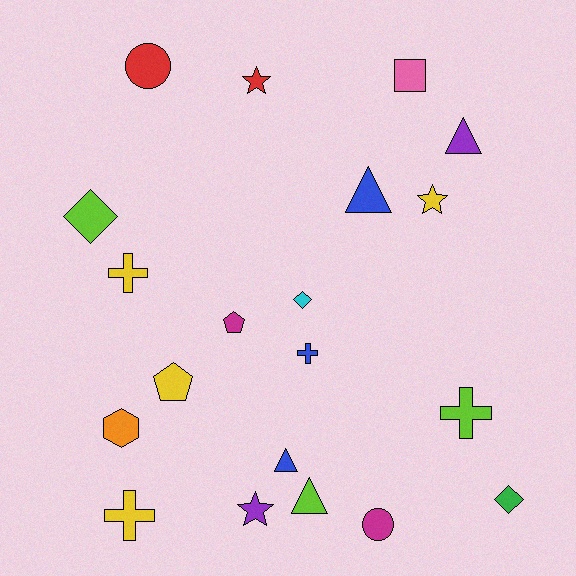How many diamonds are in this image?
There are 3 diamonds.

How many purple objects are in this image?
There are 2 purple objects.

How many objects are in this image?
There are 20 objects.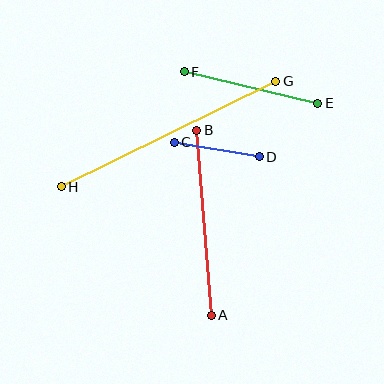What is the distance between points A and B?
The distance is approximately 186 pixels.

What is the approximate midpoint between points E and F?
The midpoint is at approximately (251, 87) pixels.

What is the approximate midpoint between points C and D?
The midpoint is at approximately (217, 149) pixels.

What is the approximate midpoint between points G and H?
The midpoint is at approximately (168, 134) pixels.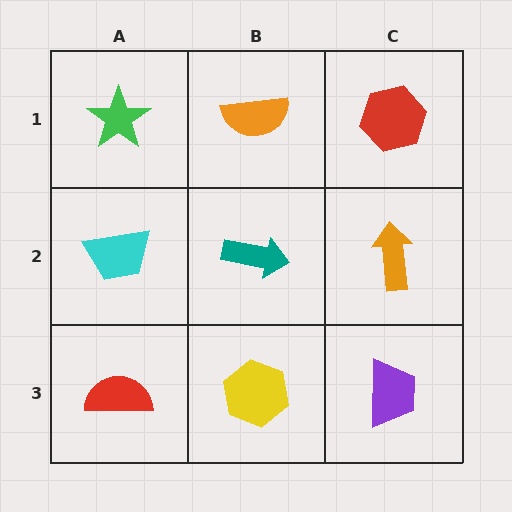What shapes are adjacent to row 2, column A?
A green star (row 1, column A), a red semicircle (row 3, column A), a teal arrow (row 2, column B).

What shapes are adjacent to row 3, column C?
An orange arrow (row 2, column C), a yellow hexagon (row 3, column B).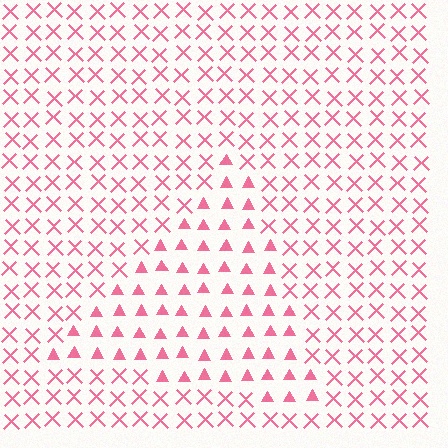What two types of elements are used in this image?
The image uses triangles inside the triangle region and X marks outside it.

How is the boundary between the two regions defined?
The boundary is defined by a change in element shape: triangles inside vs. X marks outside. All elements share the same color and spacing.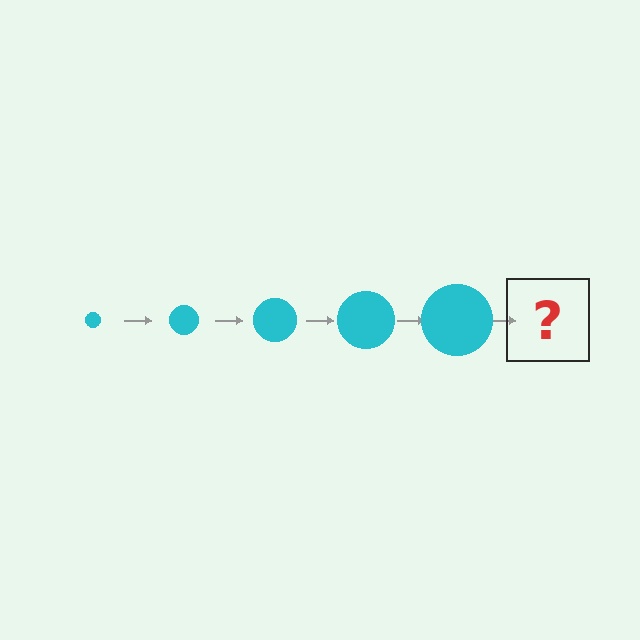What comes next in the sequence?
The next element should be a cyan circle, larger than the previous one.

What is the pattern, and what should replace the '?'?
The pattern is that the circle gets progressively larger each step. The '?' should be a cyan circle, larger than the previous one.